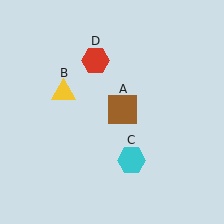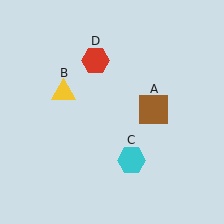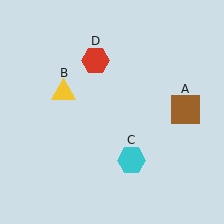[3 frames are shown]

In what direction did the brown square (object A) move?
The brown square (object A) moved right.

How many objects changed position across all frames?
1 object changed position: brown square (object A).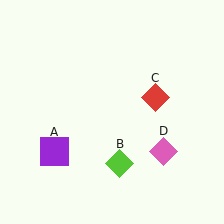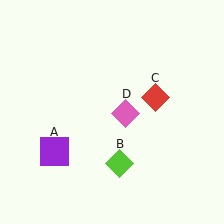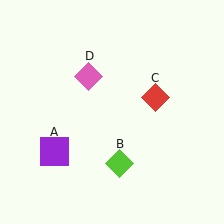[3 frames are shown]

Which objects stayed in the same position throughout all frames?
Purple square (object A) and lime diamond (object B) and red diamond (object C) remained stationary.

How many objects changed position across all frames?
1 object changed position: pink diamond (object D).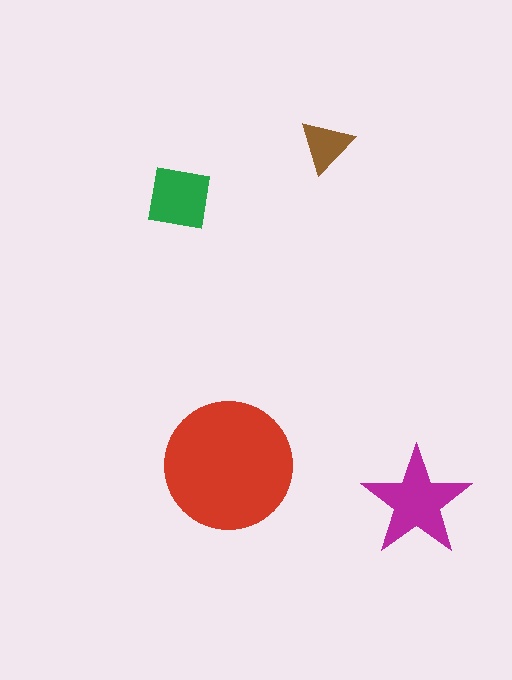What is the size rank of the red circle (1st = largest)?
1st.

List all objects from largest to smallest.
The red circle, the magenta star, the green square, the brown triangle.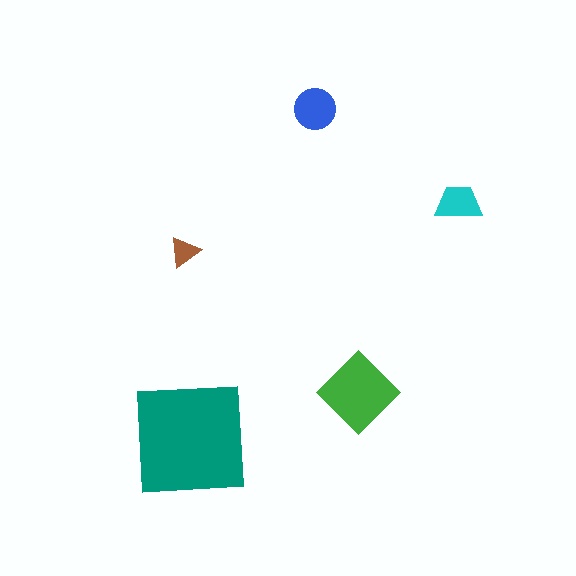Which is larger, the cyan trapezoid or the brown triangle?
The cyan trapezoid.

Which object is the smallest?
The brown triangle.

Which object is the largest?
The teal square.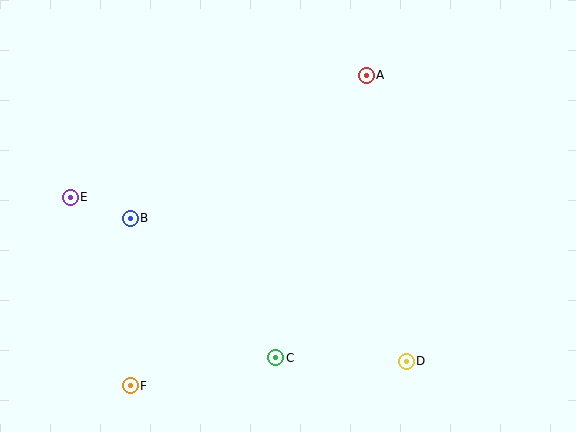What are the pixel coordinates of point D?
Point D is at (406, 361).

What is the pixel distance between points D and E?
The distance between D and E is 374 pixels.